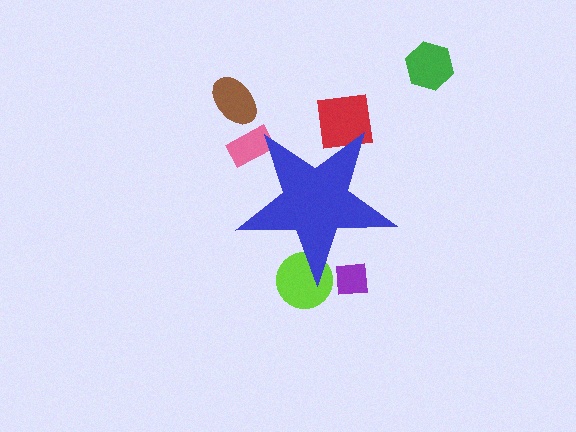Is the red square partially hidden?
Yes, the red square is partially hidden behind the blue star.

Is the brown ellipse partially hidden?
No, the brown ellipse is fully visible.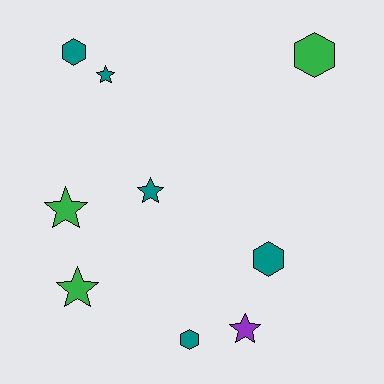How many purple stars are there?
There is 1 purple star.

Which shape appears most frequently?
Star, with 5 objects.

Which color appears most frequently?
Teal, with 5 objects.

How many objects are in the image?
There are 9 objects.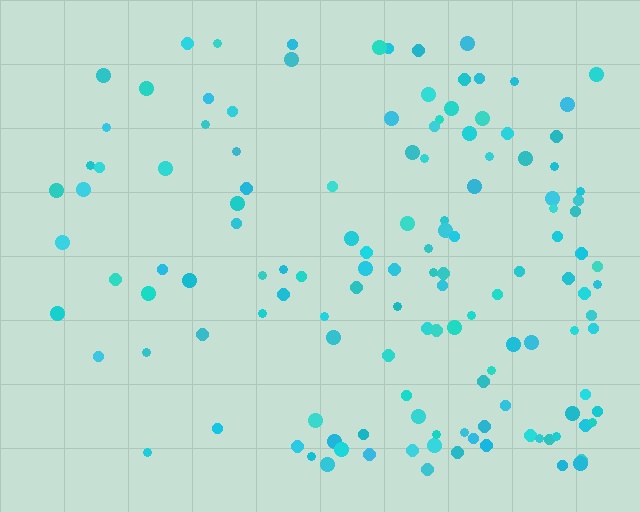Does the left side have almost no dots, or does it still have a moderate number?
Still a moderate number, just noticeably fewer than the right.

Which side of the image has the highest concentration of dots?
The right.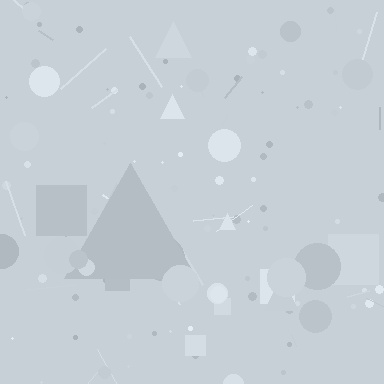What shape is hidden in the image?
A triangle is hidden in the image.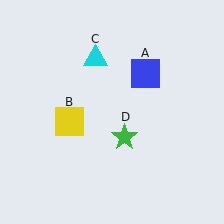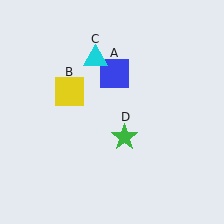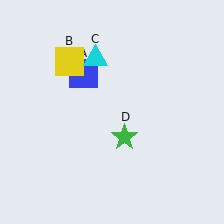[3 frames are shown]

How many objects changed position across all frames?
2 objects changed position: blue square (object A), yellow square (object B).